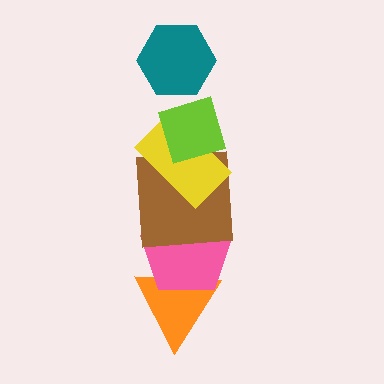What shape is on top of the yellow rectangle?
The lime diamond is on top of the yellow rectangle.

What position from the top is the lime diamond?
The lime diamond is 2nd from the top.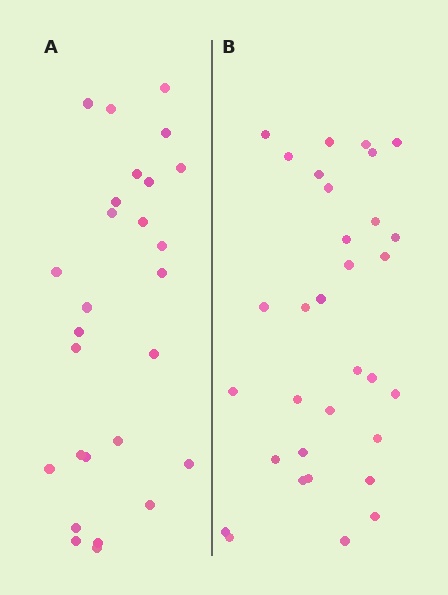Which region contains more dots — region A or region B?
Region B (the right region) has more dots.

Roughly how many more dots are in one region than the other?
Region B has about 5 more dots than region A.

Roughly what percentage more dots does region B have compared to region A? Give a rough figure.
About 20% more.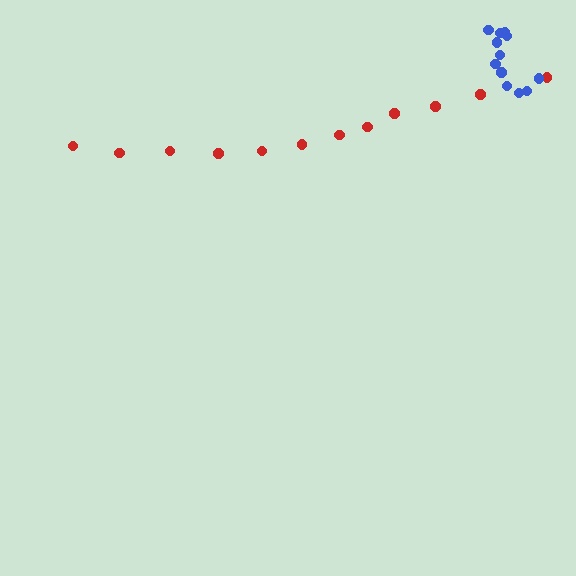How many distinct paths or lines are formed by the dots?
There are 2 distinct paths.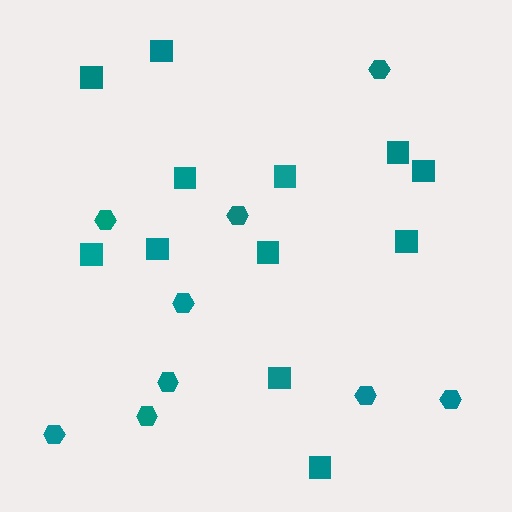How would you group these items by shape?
There are 2 groups: one group of hexagons (9) and one group of squares (12).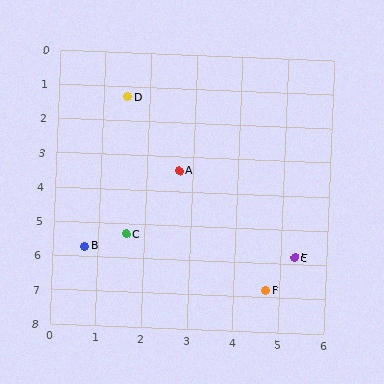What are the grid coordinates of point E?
Point E is at approximately (5.3, 5.8).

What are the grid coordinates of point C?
Point C is at approximately (1.6, 5.3).